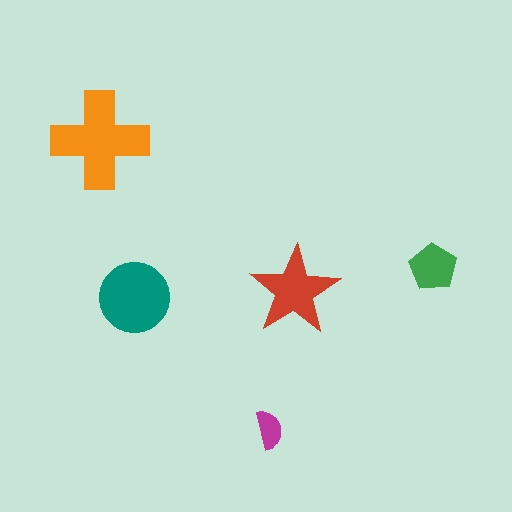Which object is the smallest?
The magenta semicircle.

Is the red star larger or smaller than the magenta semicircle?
Larger.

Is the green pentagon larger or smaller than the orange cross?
Smaller.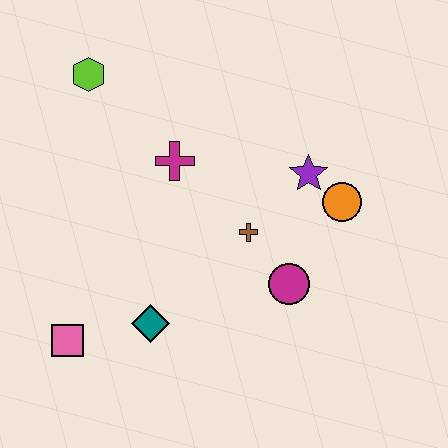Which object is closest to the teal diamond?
The pink square is closest to the teal diamond.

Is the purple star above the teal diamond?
Yes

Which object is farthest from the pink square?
The orange circle is farthest from the pink square.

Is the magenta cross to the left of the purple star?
Yes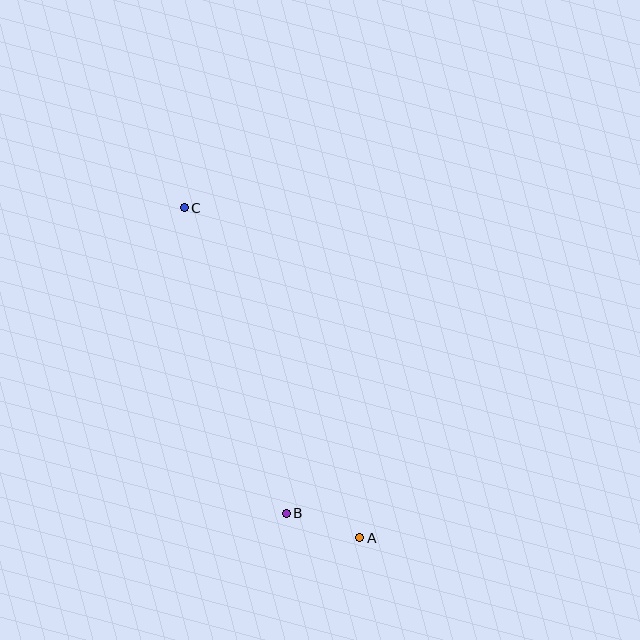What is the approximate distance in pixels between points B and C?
The distance between B and C is approximately 322 pixels.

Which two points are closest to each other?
Points A and B are closest to each other.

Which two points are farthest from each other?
Points A and C are farthest from each other.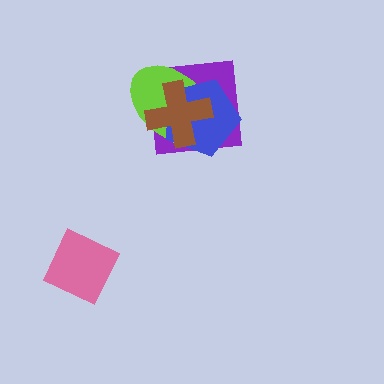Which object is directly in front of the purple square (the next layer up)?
The lime ellipse is directly in front of the purple square.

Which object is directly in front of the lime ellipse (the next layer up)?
The blue pentagon is directly in front of the lime ellipse.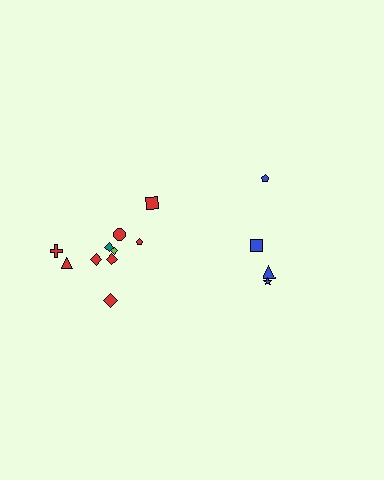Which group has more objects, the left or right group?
The left group.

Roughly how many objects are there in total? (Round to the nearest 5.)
Roughly 15 objects in total.